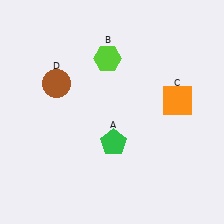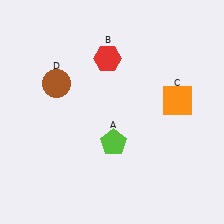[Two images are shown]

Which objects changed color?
A changed from green to lime. B changed from lime to red.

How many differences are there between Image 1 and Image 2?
There are 2 differences between the two images.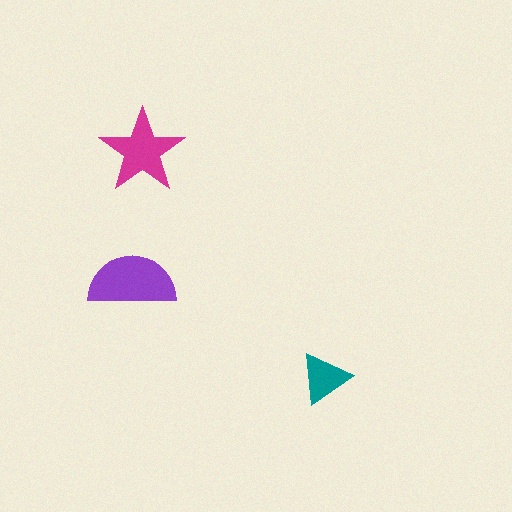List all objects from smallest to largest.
The teal triangle, the magenta star, the purple semicircle.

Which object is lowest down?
The teal triangle is bottommost.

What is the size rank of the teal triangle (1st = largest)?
3rd.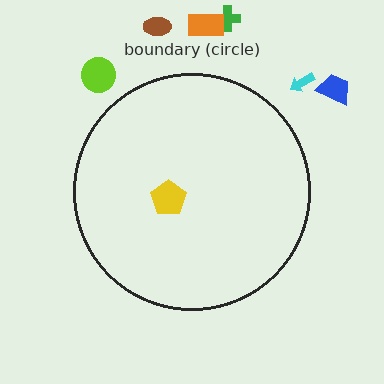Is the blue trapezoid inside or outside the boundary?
Outside.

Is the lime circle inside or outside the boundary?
Outside.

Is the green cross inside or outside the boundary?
Outside.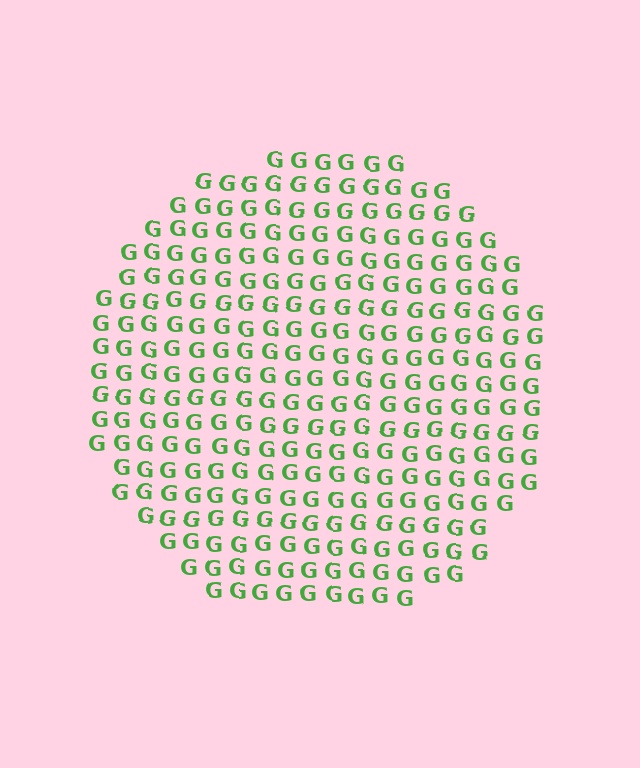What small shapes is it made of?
It is made of small letter G's.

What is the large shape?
The large shape is a circle.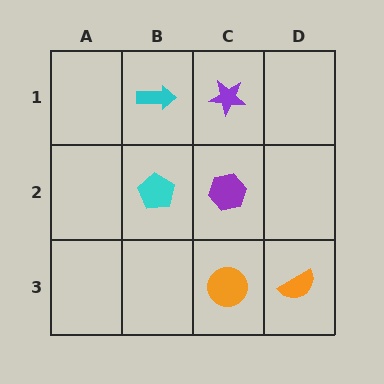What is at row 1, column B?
A cyan arrow.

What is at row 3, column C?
An orange circle.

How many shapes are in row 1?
2 shapes.